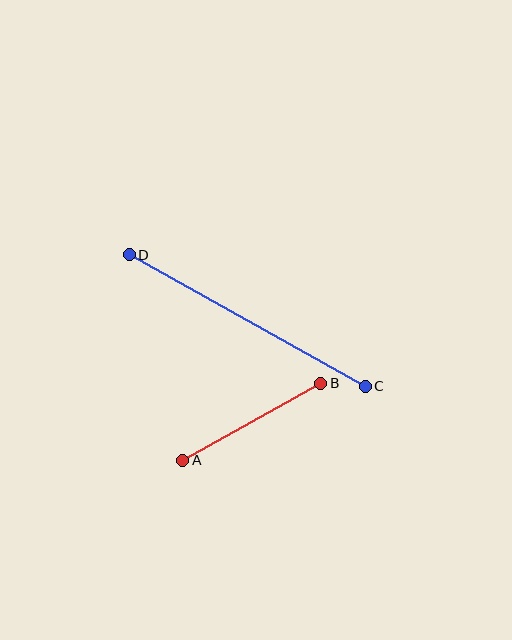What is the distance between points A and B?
The distance is approximately 158 pixels.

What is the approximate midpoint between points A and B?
The midpoint is at approximately (252, 422) pixels.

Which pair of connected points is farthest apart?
Points C and D are farthest apart.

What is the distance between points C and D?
The distance is approximately 270 pixels.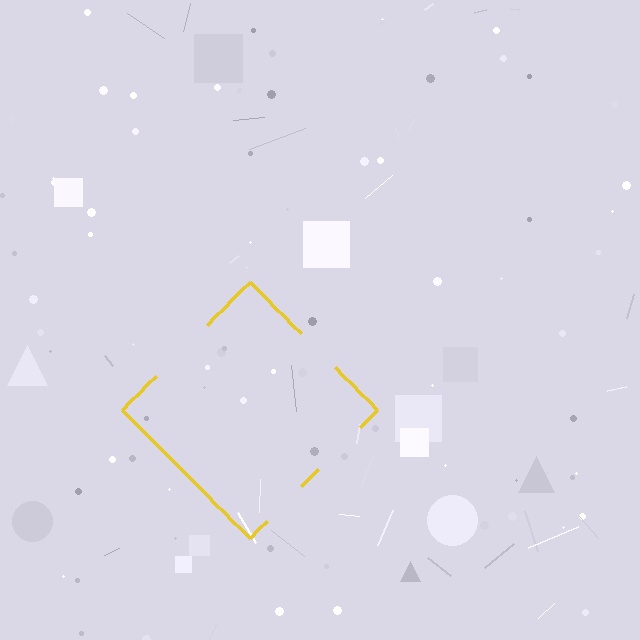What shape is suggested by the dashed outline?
The dashed outline suggests a diamond.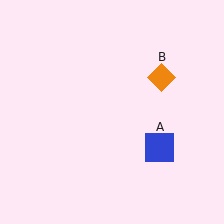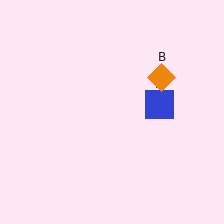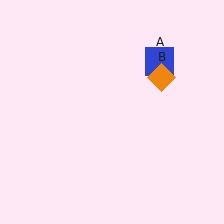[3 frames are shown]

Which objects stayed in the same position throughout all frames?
Orange diamond (object B) remained stationary.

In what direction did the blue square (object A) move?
The blue square (object A) moved up.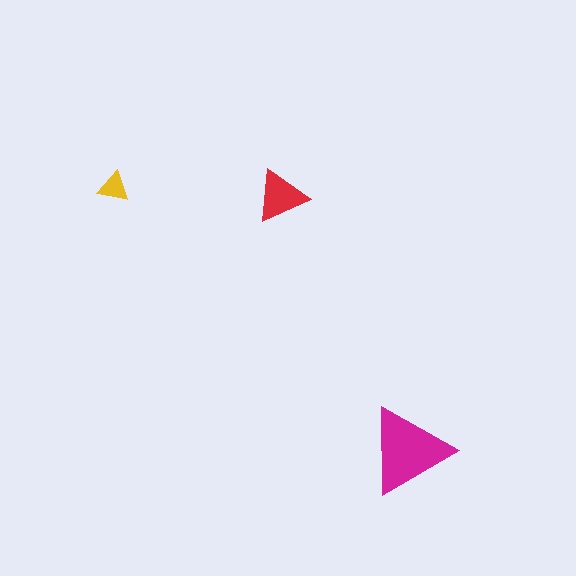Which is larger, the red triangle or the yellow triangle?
The red one.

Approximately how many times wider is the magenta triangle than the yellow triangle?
About 3 times wider.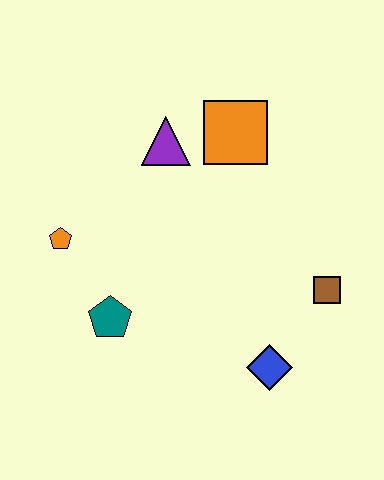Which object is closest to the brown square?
The blue diamond is closest to the brown square.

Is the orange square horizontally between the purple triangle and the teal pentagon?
No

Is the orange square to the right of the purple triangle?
Yes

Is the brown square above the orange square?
No